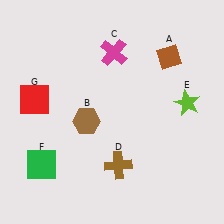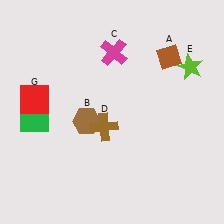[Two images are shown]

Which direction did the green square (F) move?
The green square (F) moved up.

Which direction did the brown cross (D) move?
The brown cross (D) moved up.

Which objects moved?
The objects that moved are: the brown cross (D), the lime star (E), the green square (F).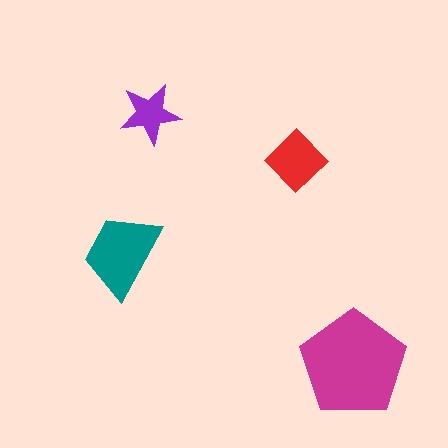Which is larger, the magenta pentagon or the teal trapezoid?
The magenta pentagon.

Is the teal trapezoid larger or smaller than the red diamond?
Larger.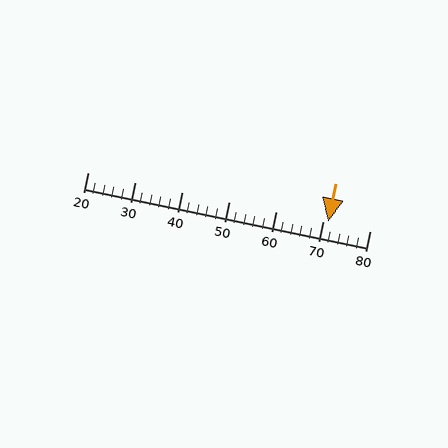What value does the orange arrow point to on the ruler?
The orange arrow points to approximately 71.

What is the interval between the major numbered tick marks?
The major tick marks are spaced 10 units apart.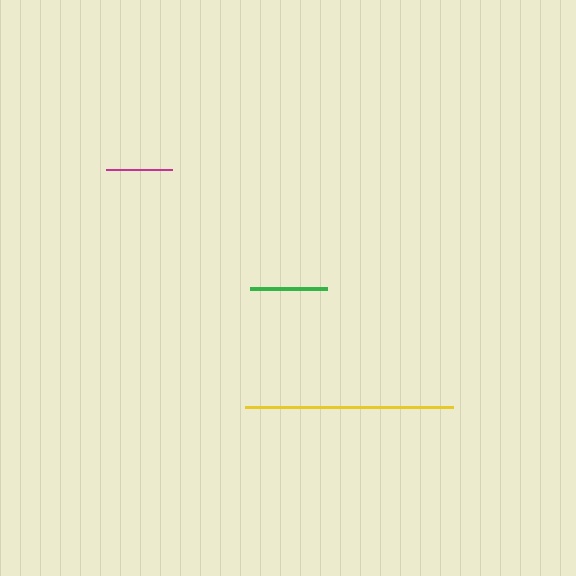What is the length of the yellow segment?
The yellow segment is approximately 208 pixels long.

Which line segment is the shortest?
The magenta line is the shortest at approximately 65 pixels.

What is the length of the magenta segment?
The magenta segment is approximately 65 pixels long.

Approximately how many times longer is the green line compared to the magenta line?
The green line is approximately 1.2 times the length of the magenta line.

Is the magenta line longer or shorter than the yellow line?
The yellow line is longer than the magenta line.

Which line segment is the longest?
The yellow line is the longest at approximately 208 pixels.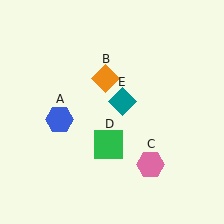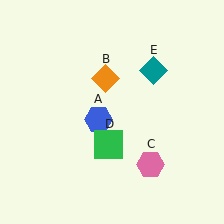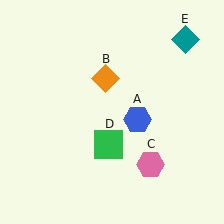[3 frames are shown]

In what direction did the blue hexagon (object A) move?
The blue hexagon (object A) moved right.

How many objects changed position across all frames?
2 objects changed position: blue hexagon (object A), teal diamond (object E).